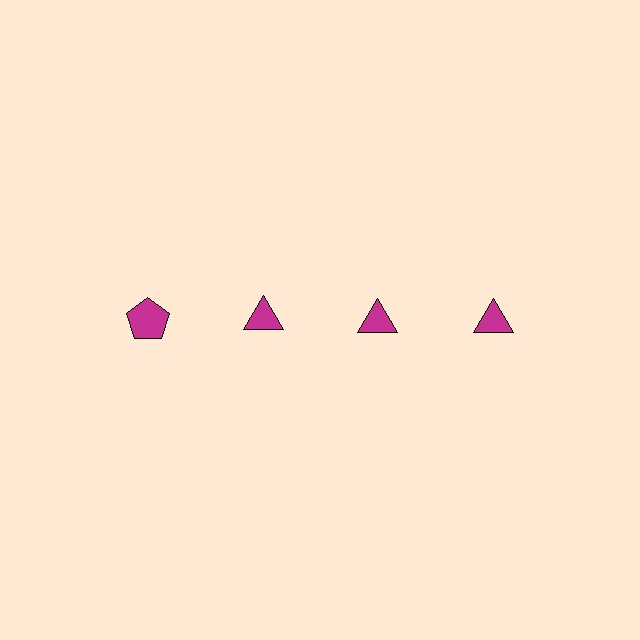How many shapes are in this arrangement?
There are 4 shapes arranged in a grid pattern.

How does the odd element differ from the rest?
It has a different shape: pentagon instead of triangle.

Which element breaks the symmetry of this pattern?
The magenta pentagon in the top row, leftmost column breaks the symmetry. All other shapes are magenta triangles.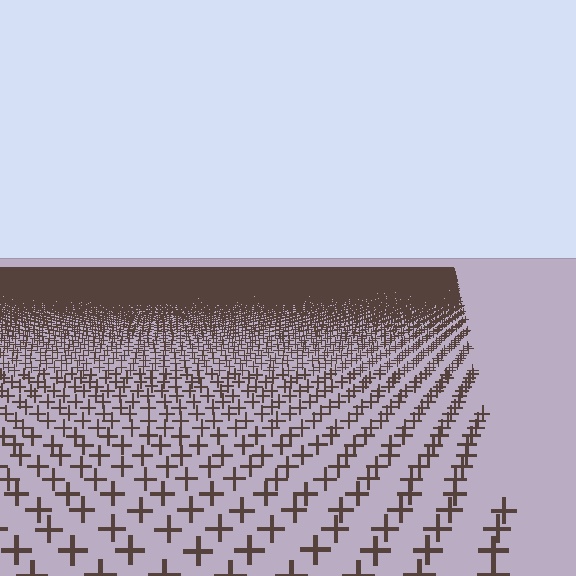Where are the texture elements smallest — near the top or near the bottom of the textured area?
Near the top.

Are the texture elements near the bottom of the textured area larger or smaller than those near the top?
Larger. Near the bottom, elements are closer to the viewer and appear at a bigger on-screen size.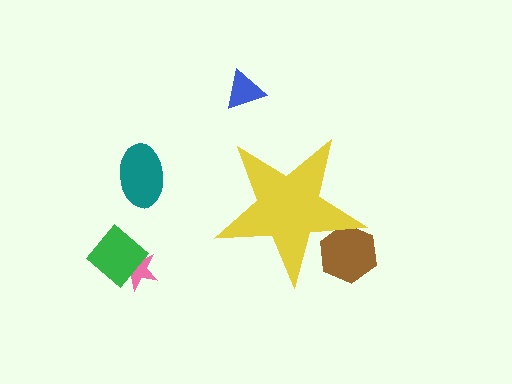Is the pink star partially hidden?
No, the pink star is fully visible.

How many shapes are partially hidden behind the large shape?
1 shape is partially hidden.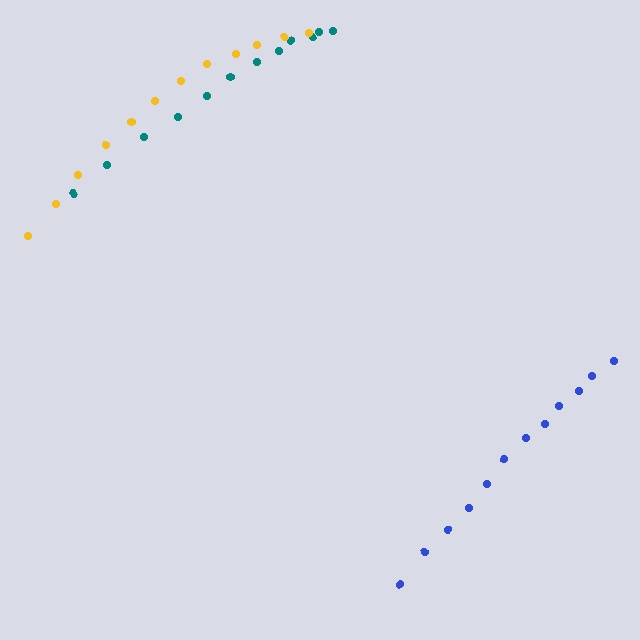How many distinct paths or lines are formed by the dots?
There are 3 distinct paths.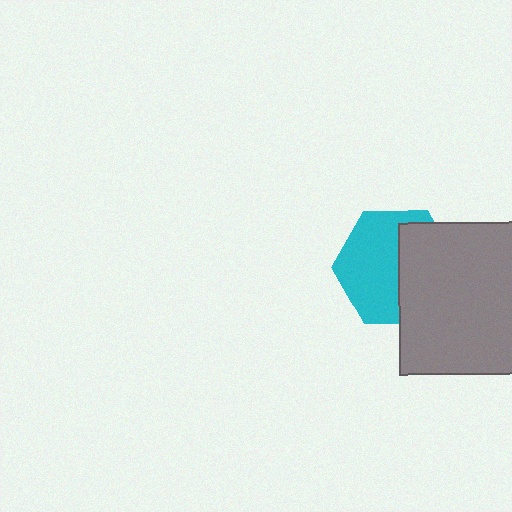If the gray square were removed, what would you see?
You would see the complete cyan hexagon.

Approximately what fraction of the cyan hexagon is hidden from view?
Roughly 44% of the cyan hexagon is hidden behind the gray square.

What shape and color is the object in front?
The object in front is a gray square.